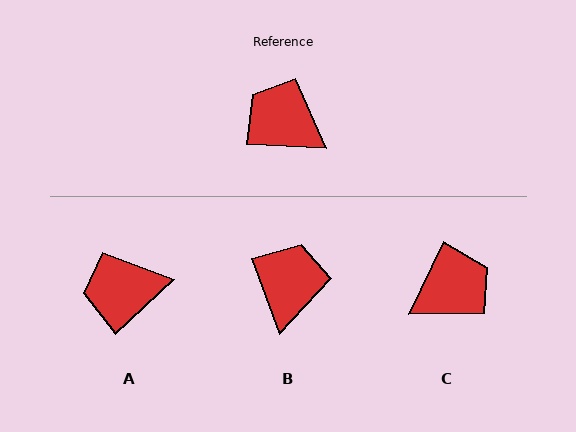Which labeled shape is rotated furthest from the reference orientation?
C, about 114 degrees away.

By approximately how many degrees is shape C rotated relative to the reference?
Approximately 114 degrees clockwise.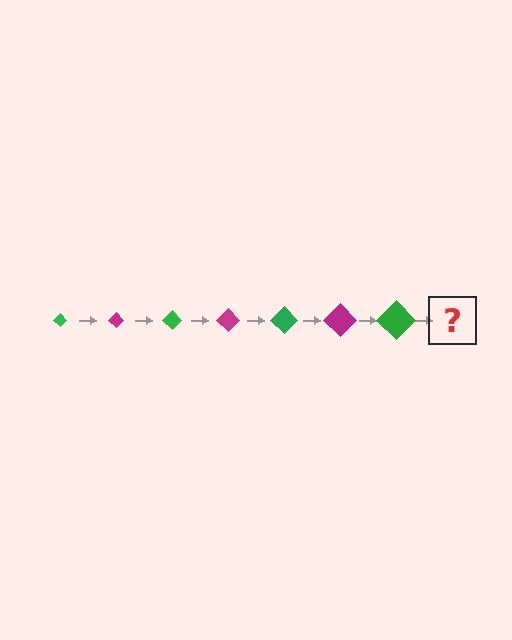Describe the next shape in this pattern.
It should be a magenta diamond, larger than the previous one.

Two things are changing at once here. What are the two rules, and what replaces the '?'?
The two rules are that the diamond grows larger each step and the color cycles through green and magenta. The '?' should be a magenta diamond, larger than the previous one.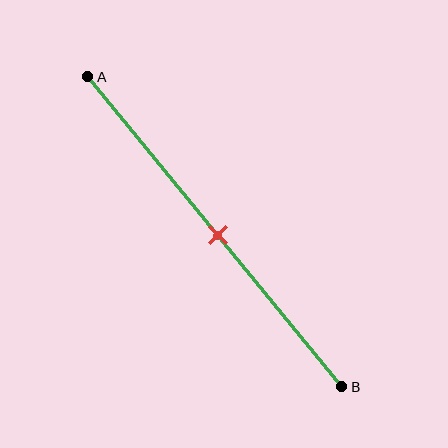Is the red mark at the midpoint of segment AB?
Yes, the mark is approximately at the midpoint.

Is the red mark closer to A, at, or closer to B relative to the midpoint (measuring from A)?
The red mark is approximately at the midpoint of segment AB.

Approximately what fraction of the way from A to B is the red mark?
The red mark is approximately 50% of the way from A to B.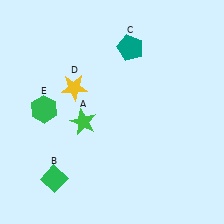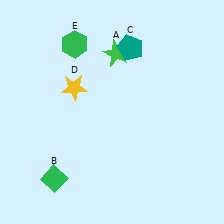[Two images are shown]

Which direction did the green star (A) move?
The green star (A) moved up.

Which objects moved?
The objects that moved are: the green star (A), the green hexagon (E).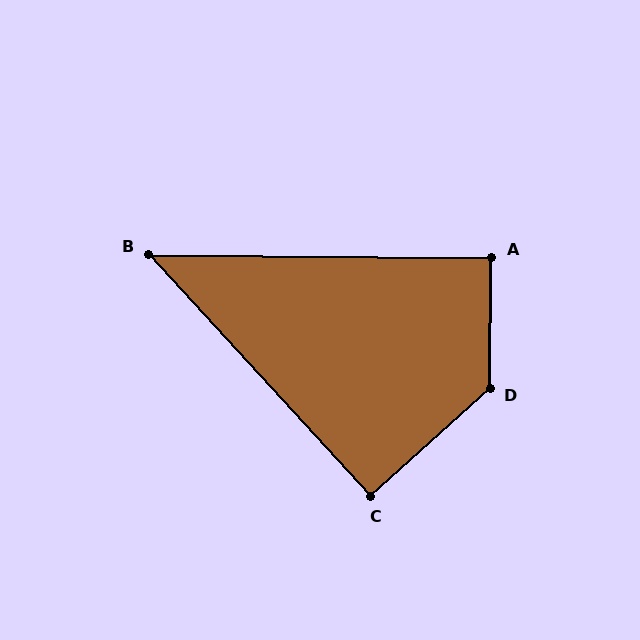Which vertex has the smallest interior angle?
B, at approximately 47 degrees.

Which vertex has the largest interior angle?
D, at approximately 133 degrees.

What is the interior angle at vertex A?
Approximately 90 degrees (approximately right).